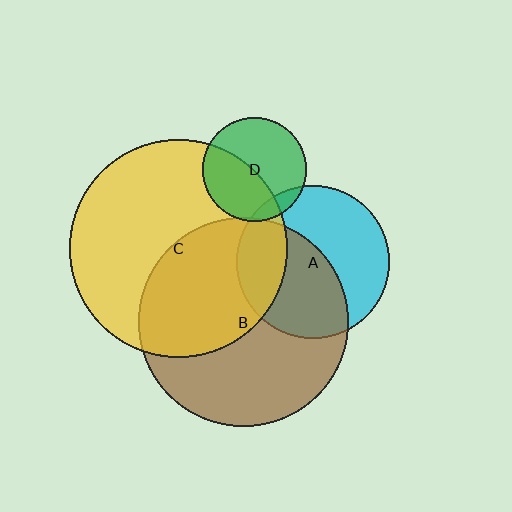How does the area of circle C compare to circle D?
Approximately 4.4 times.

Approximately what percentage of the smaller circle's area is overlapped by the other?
Approximately 50%.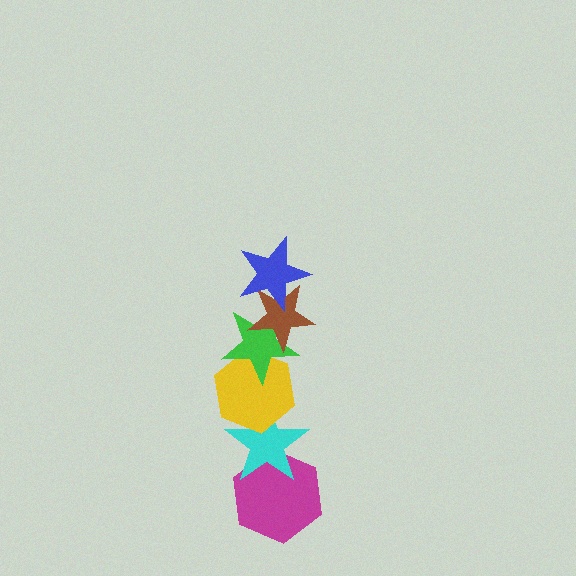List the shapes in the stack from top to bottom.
From top to bottom: the blue star, the brown star, the green star, the yellow hexagon, the cyan star, the magenta hexagon.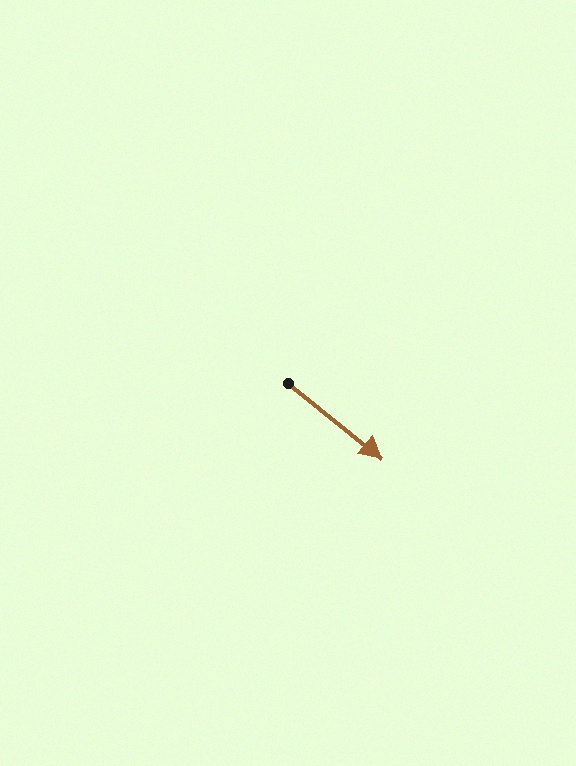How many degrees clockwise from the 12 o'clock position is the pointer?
Approximately 129 degrees.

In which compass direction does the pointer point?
Southeast.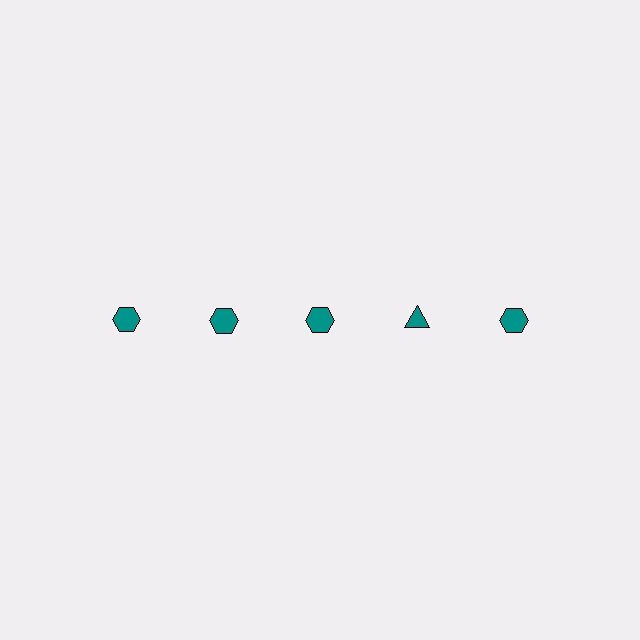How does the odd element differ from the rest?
It has a different shape: triangle instead of hexagon.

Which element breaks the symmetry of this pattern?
The teal triangle in the top row, second from right column breaks the symmetry. All other shapes are teal hexagons.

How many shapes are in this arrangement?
There are 5 shapes arranged in a grid pattern.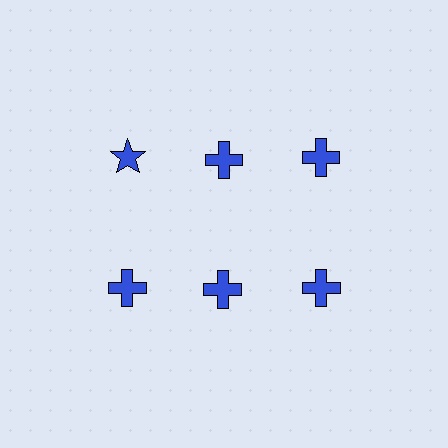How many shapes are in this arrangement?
There are 6 shapes arranged in a grid pattern.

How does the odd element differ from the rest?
It has a different shape: star instead of cross.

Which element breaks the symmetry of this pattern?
The blue star in the top row, leftmost column breaks the symmetry. All other shapes are blue crosses.